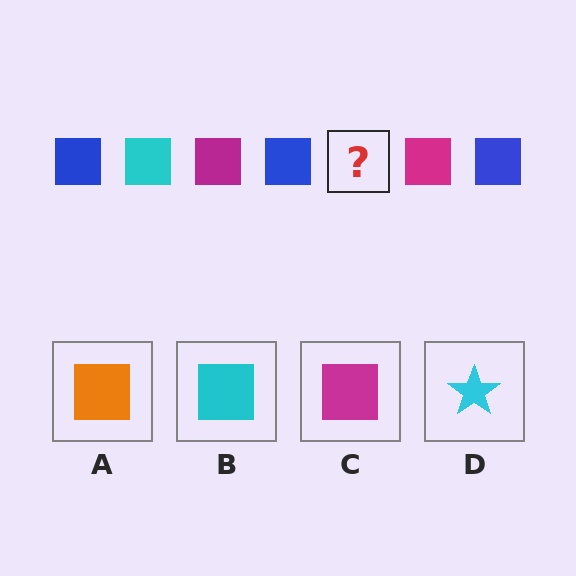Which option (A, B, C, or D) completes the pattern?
B.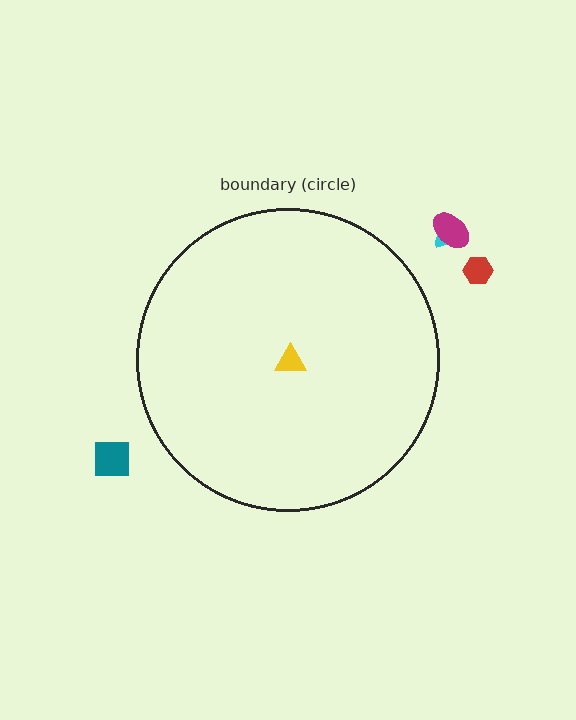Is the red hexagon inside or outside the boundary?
Outside.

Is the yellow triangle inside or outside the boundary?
Inside.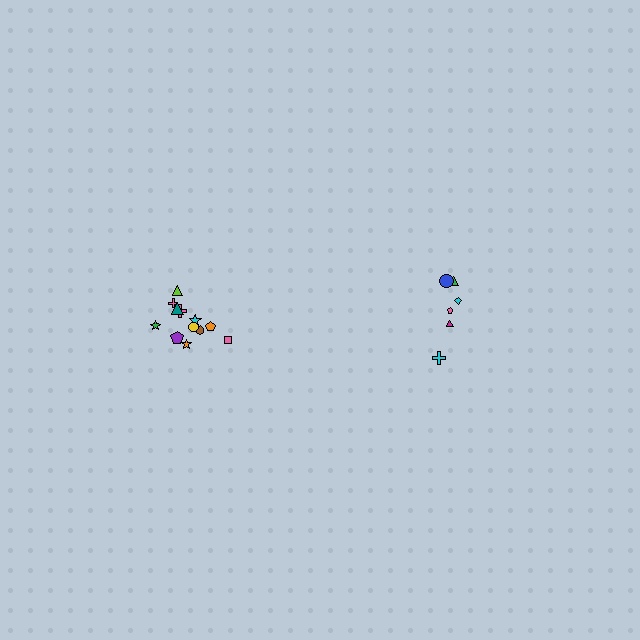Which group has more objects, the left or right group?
The left group.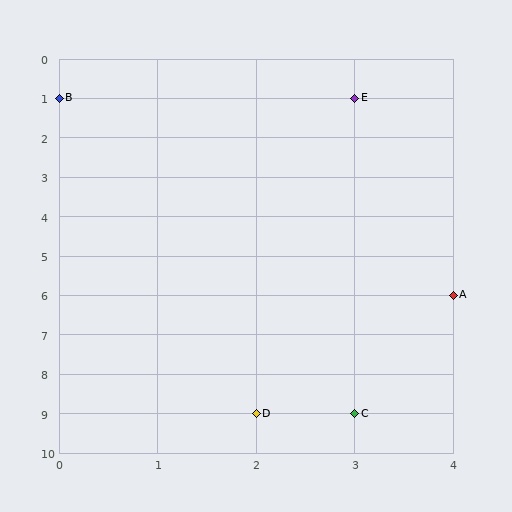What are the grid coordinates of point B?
Point B is at grid coordinates (0, 1).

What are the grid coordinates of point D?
Point D is at grid coordinates (2, 9).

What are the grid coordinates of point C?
Point C is at grid coordinates (3, 9).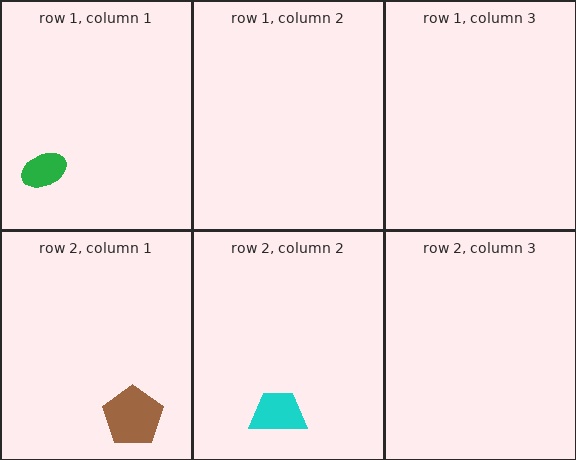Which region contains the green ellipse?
The row 1, column 1 region.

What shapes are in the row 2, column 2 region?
The cyan trapezoid.